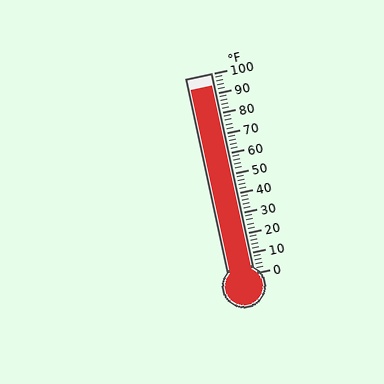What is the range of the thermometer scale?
The thermometer scale ranges from 0°F to 100°F.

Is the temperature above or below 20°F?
The temperature is above 20°F.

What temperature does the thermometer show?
The thermometer shows approximately 94°F.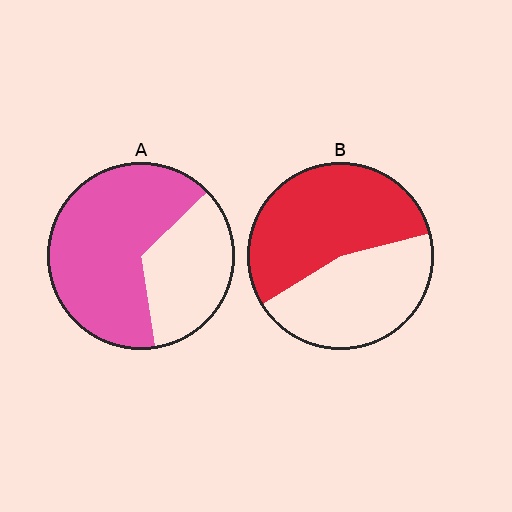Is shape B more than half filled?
Yes.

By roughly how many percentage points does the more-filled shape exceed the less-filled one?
By roughly 10 percentage points (A over B).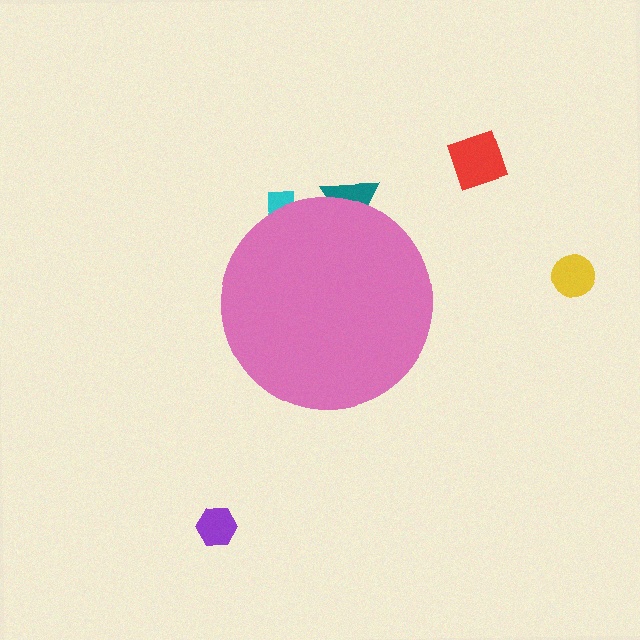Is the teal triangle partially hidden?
Yes, the teal triangle is partially hidden behind the pink circle.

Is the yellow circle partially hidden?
No, the yellow circle is fully visible.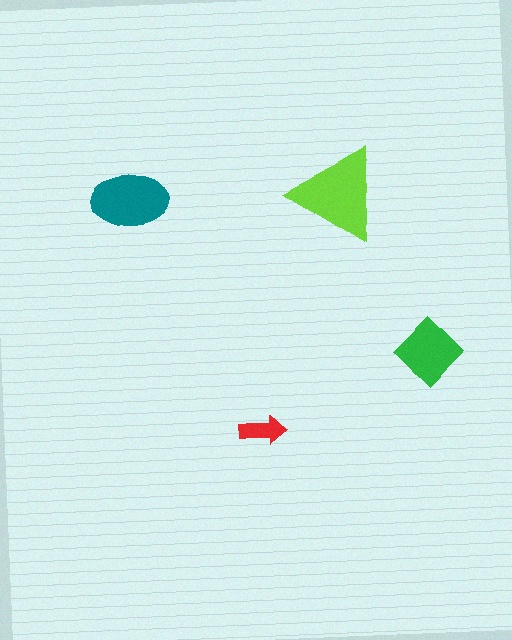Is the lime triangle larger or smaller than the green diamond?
Larger.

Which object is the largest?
The lime triangle.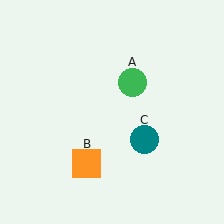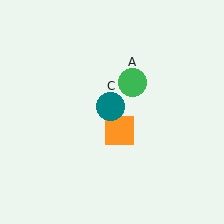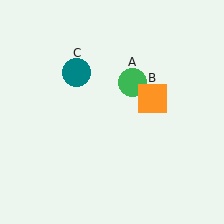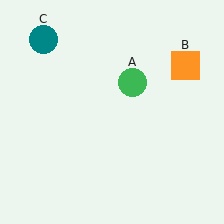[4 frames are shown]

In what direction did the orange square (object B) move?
The orange square (object B) moved up and to the right.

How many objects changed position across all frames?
2 objects changed position: orange square (object B), teal circle (object C).